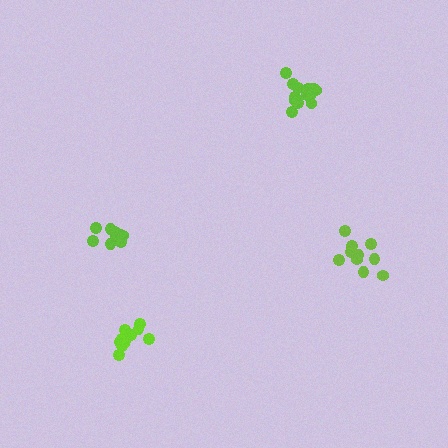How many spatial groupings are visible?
There are 4 spatial groupings.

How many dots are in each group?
Group 1: 15 dots, Group 2: 10 dots, Group 3: 15 dots, Group 4: 10 dots (50 total).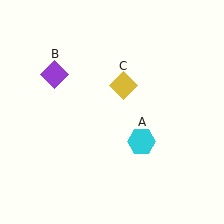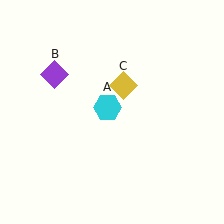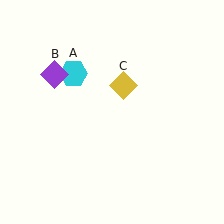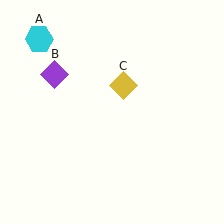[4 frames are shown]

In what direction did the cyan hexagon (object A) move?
The cyan hexagon (object A) moved up and to the left.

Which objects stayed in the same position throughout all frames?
Purple diamond (object B) and yellow diamond (object C) remained stationary.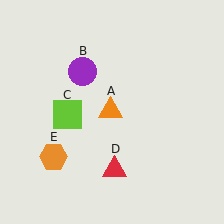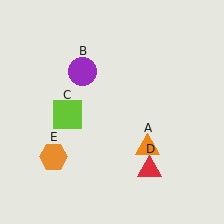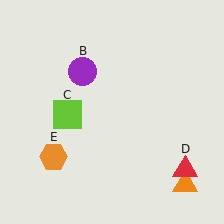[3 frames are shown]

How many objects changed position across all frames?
2 objects changed position: orange triangle (object A), red triangle (object D).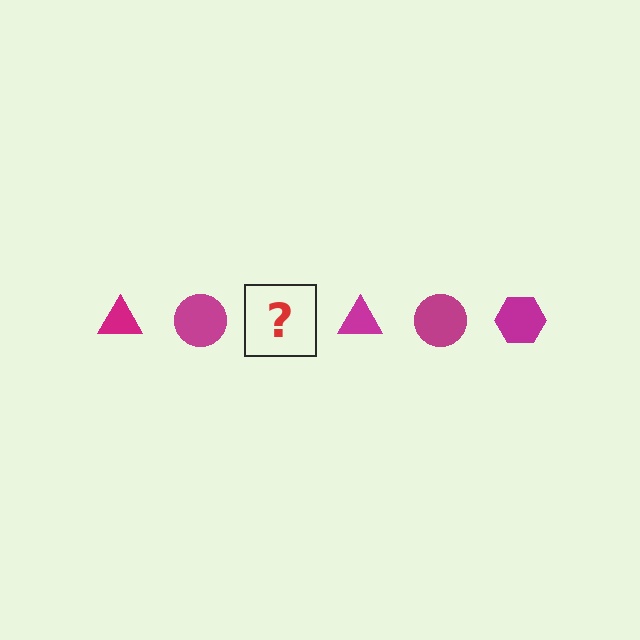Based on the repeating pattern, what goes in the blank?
The blank should be a magenta hexagon.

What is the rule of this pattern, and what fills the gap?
The rule is that the pattern cycles through triangle, circle, hexagon shapes in magenta. The gap should be filled with a magenta hexagon.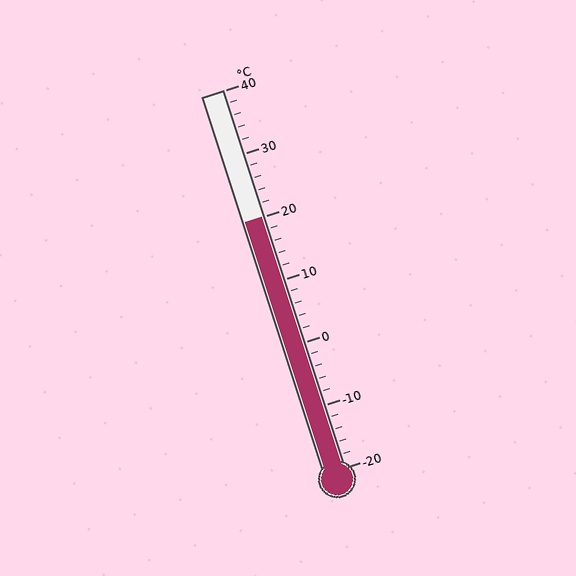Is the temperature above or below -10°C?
The temperature is above -10°C.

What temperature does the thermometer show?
The thermometer shows approximately 20°C.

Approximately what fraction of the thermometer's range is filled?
The thermometer is filled to approximately 65% of its range.